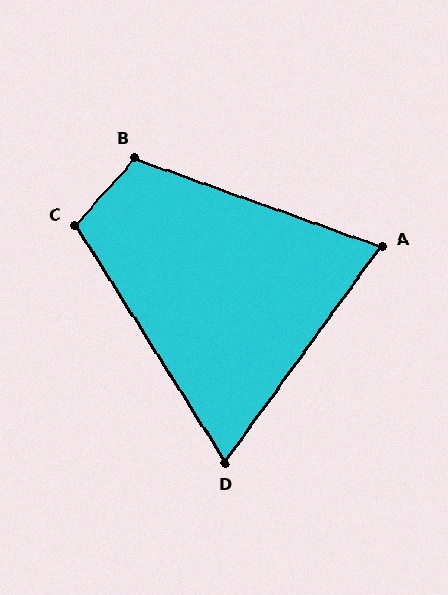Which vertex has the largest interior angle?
B, at approximately 112 degrees.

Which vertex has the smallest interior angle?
D, at approximately 68 degrees.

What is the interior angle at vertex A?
Approximately 74 degrees (acute).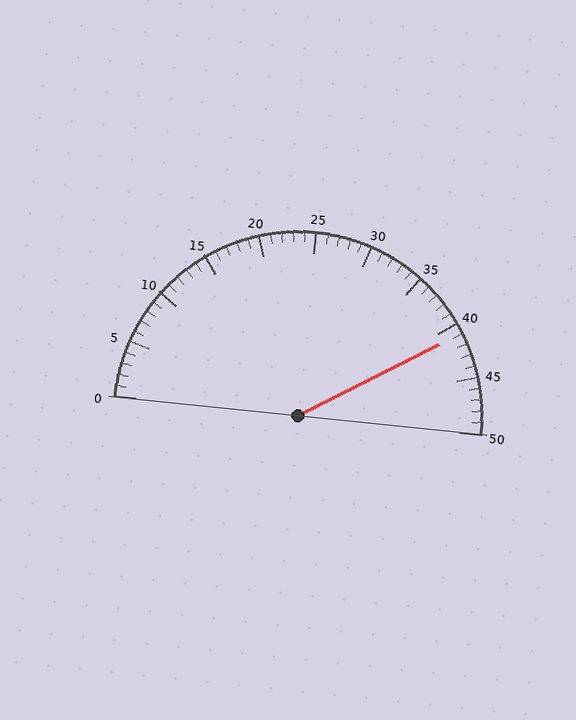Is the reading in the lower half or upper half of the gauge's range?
The reading is in the upper half of the range (0 to 50).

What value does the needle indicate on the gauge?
The needle indicates approximately 41.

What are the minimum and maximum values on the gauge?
The gauge ranges from 0 to 50.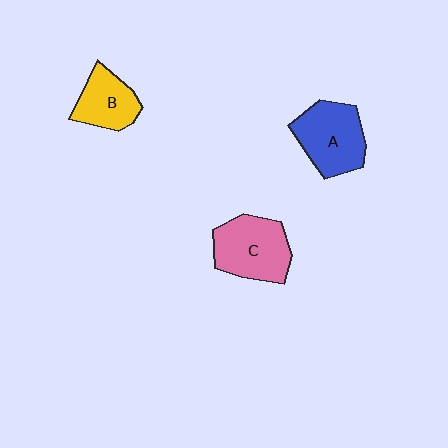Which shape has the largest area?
Shape C (pink).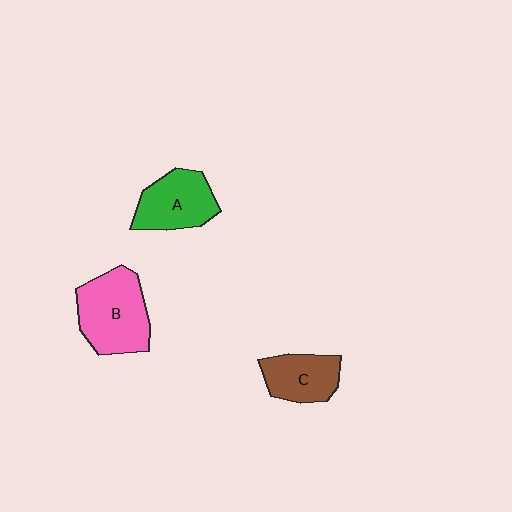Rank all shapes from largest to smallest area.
From largest to smallest: B (pink), A (green), C (brown).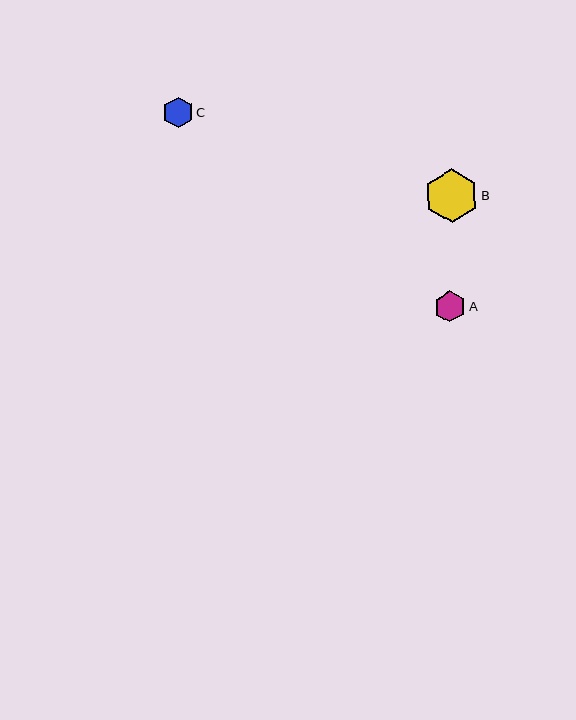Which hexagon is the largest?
Hexagon B is the largest with a size of approximately 54 pixels.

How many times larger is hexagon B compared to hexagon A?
Hexagon B is approximately 1.7 times the size of hexagon A.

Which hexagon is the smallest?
Hexagon C is the smallest with a size of approximately 31 pixels.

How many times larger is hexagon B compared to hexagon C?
Hexagon B is approximately 1.7 times the size of hexagon C.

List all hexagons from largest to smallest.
From largest to smallest: B, A, C.